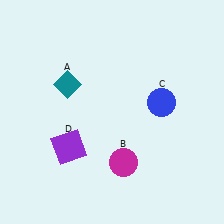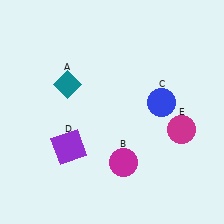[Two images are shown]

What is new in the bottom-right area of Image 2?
A magenta circle (E) was added in the bottom-right area of Image 2.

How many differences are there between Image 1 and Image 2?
There is 1 difference between the two images.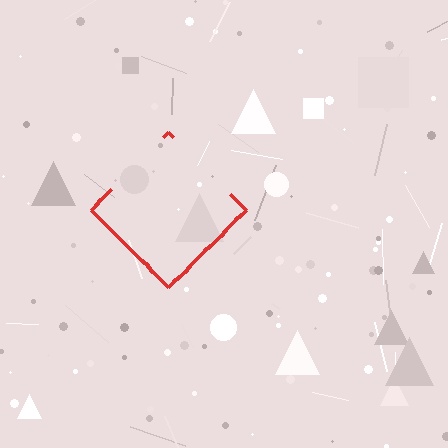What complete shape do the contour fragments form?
The contour fragments form a diamond.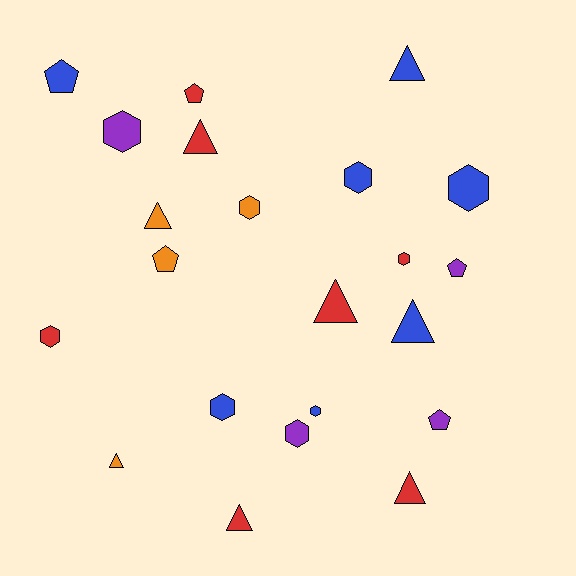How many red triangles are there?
There are 4 red triangles.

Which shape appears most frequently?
Hexagon, with 9 objects.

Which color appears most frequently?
Blue, with 7 objects.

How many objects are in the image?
There are 22 objects.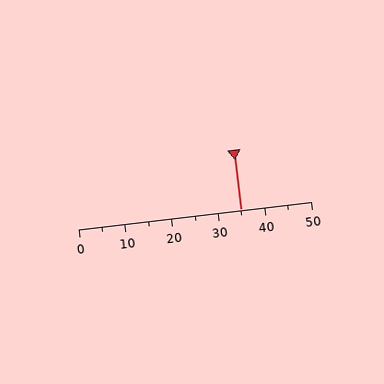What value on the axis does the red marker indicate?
The marker indicates approximately 35.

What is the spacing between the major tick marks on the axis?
The major ticks are spaced 10 apart.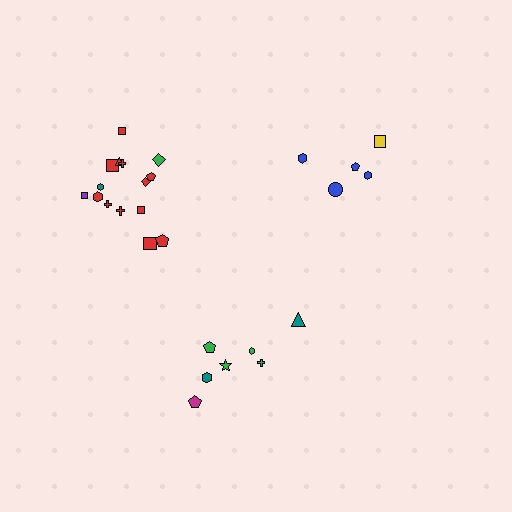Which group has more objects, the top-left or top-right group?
The top-left group.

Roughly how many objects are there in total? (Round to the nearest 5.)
Roughly 25 objects in total.